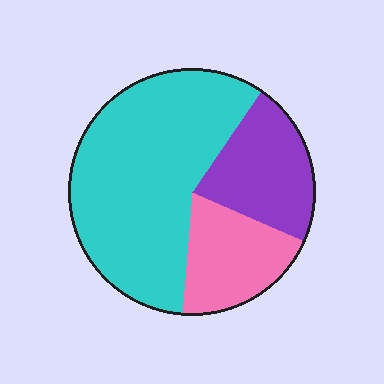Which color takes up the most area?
Cyan, at roughly 60%.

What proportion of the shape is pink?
Pink takes up about one fifth (1/5) of the shape.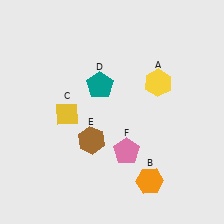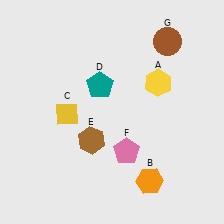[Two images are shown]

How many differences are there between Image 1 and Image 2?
There is 1 difference between the two images.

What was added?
A brown circle (G) was added in Image 2.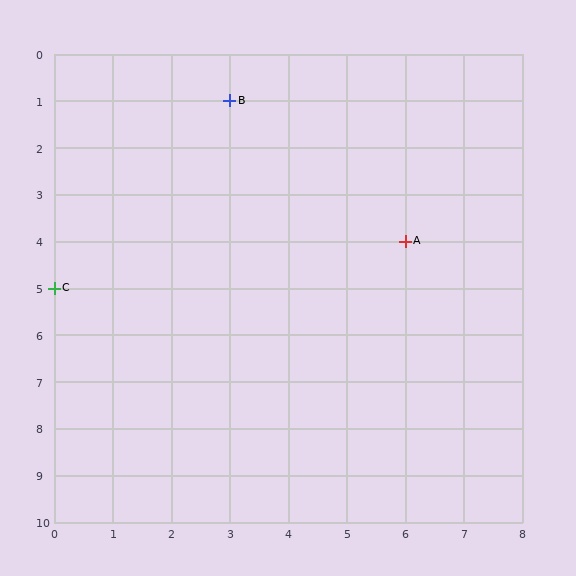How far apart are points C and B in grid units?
Points C and B are 3 columns and 4 rows apart (about 5.0 grid units diagonally).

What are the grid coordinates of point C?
Point C is at grid coordinates (0, 5).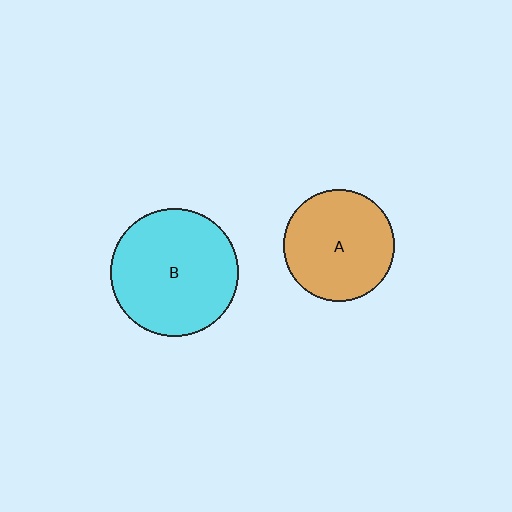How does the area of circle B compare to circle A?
Approximately 1.3 times.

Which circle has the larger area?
Circle B (cyan).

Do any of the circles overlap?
No, none of the circles overlap.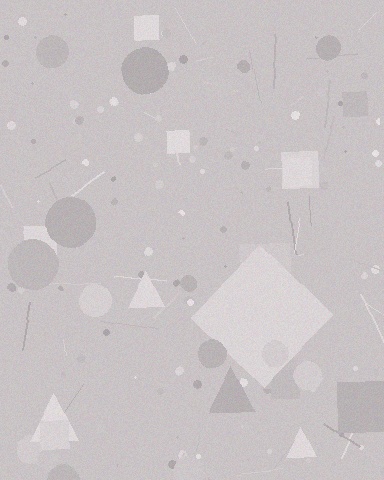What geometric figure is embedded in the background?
A diamond is embedded in the background.